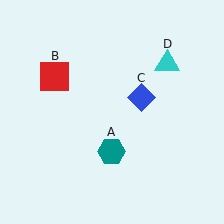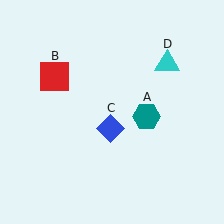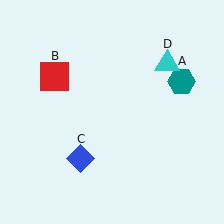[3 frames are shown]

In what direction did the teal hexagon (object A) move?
The teal hexagon (object A) moved up and to the right.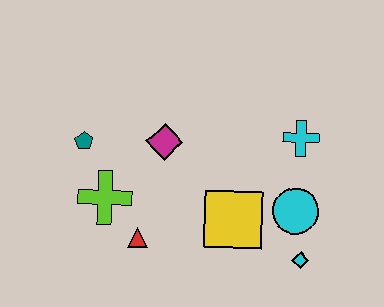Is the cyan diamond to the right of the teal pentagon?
Yes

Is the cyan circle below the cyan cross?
Yes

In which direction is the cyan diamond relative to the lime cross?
The cyan diamond is to the right of the lime cross.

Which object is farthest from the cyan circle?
The teal pentagon is farthest from the cyan circle.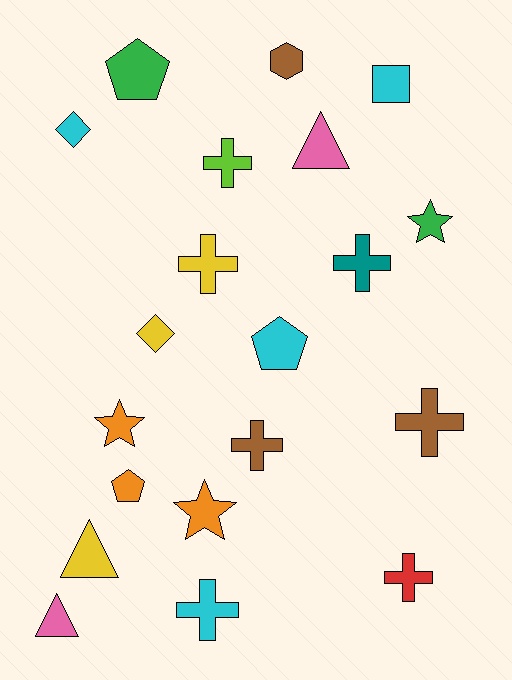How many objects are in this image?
There are 20 objects.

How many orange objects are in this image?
There are 3 orange objects.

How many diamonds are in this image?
There are 2 diamonds.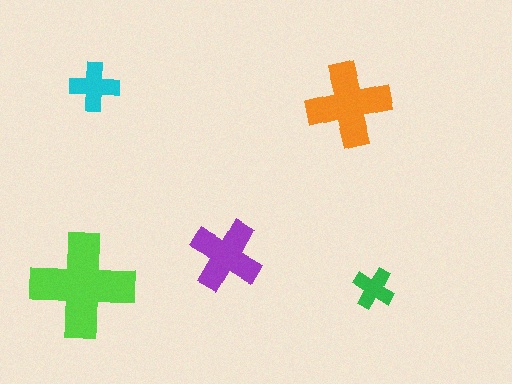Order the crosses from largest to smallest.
the lime one, the orange one, the purple one, the cyan one, the green one.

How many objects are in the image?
There are 5 objects in the image.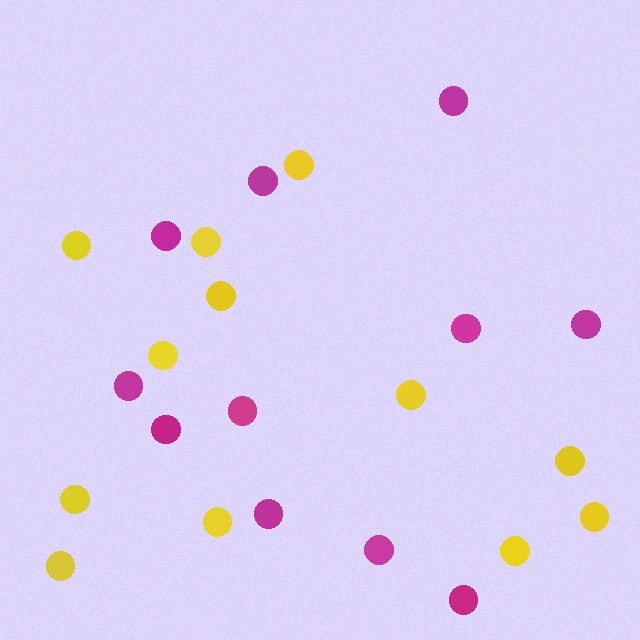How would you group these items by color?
There are 2 groups: one group of yellow circles (12) and one group of magenta circles (11).